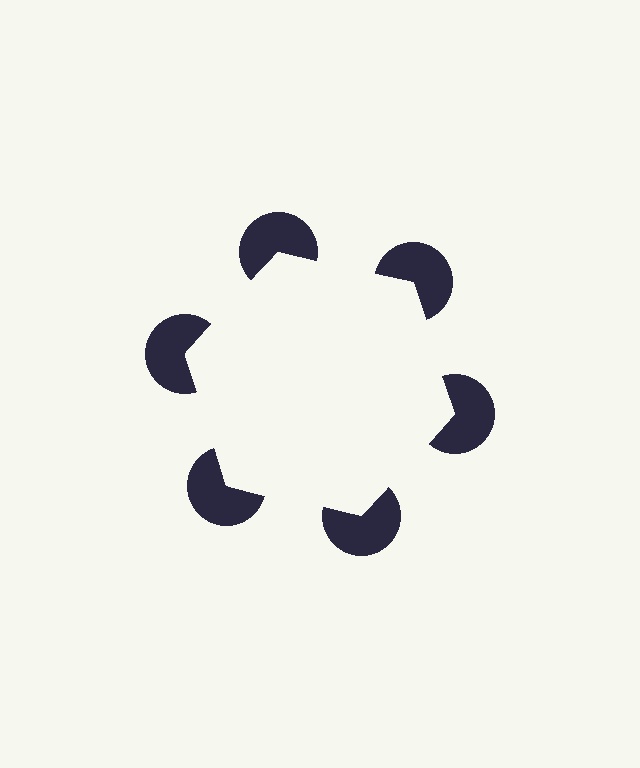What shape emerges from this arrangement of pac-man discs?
An illusory hexagon — its edges are inferred from the aligned wedge cuts in the pac-man discs, not physically drawn.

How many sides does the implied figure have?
6 sides.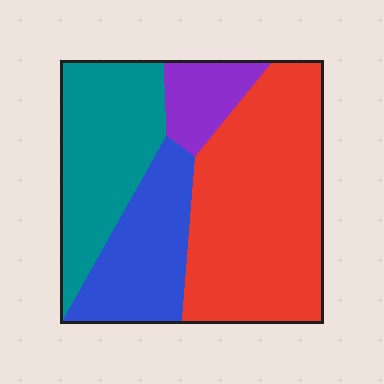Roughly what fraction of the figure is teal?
Teal takes up about one quarter (1/4) of the figure.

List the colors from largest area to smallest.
From largest to smallest: red, teal, blue, purple.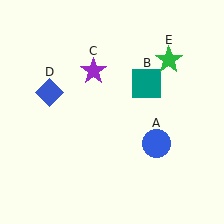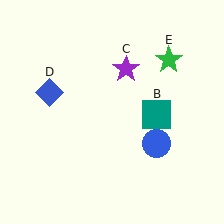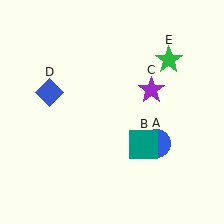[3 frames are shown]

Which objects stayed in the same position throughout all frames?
Blue circle (object A) and blue diamond (object D) and green star (object E) remained stationary.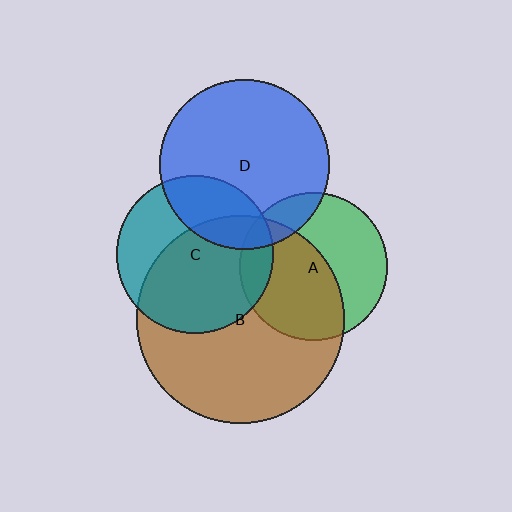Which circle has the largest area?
Circle B (brown).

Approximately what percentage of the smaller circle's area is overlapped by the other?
Approximately 60%.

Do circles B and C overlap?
Yes.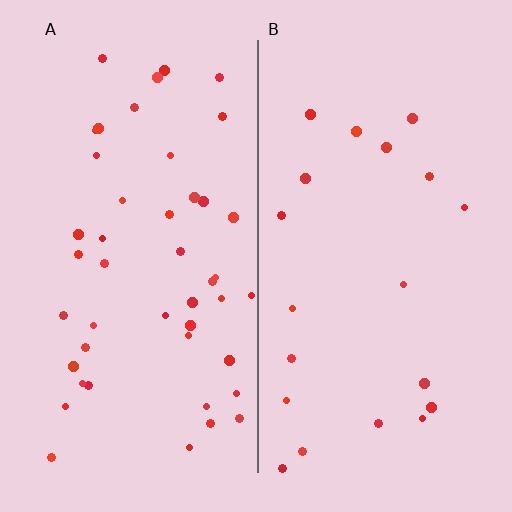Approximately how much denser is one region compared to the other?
Approximately 2.4× — region A over region B.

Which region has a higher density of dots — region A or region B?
A (the left).